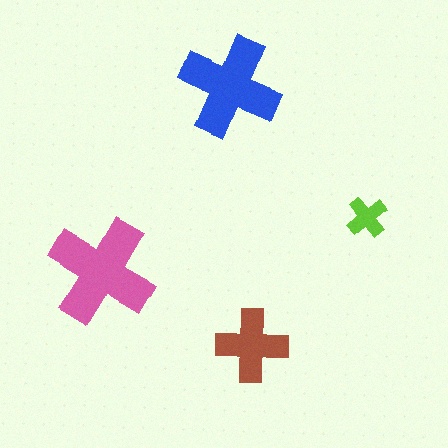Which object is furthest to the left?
The pink cross is leftmost.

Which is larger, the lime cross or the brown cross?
The brown one.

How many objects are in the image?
There are 4 objects in the image.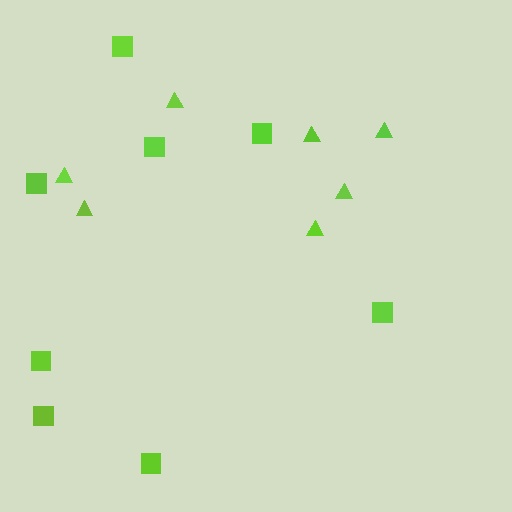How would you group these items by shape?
There are 2 groups: one group of triangles (7) and one group of squares (8).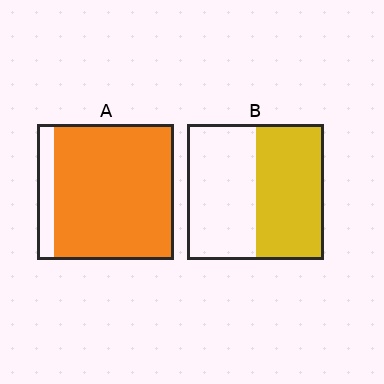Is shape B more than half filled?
Roughly half.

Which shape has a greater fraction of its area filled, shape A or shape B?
Shape A.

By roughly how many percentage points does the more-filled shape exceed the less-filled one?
By roughly 40 percentage points (A over B).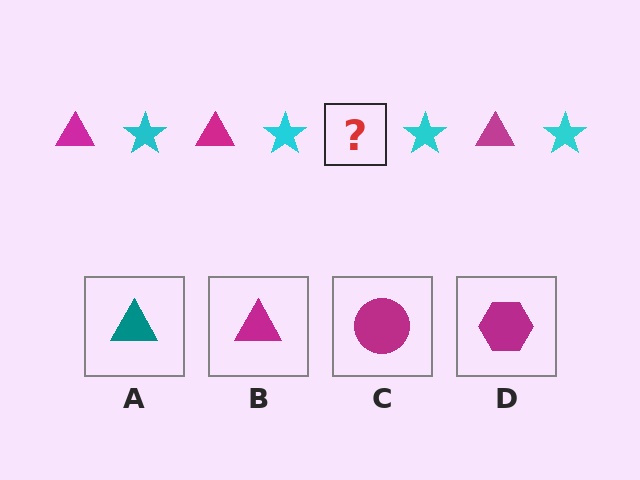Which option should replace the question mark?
Option B.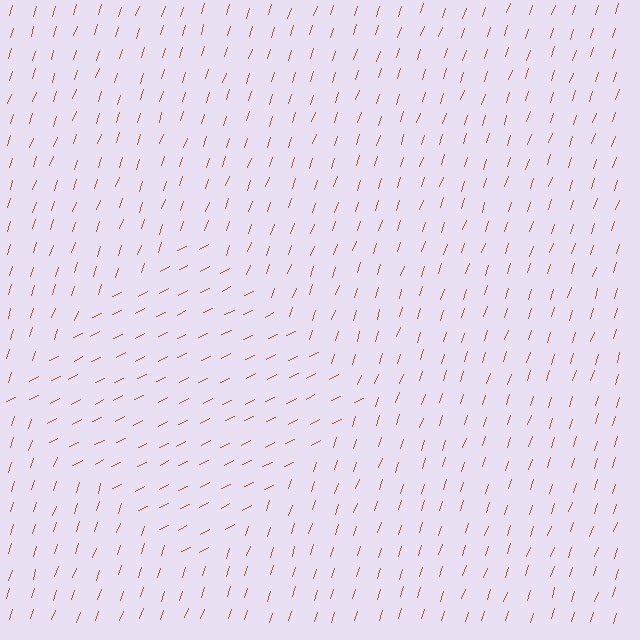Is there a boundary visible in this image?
Yes, there is a texture boundary formed by a change in line orientation.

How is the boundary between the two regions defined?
The boundary is defined purely by a change in line orientation (approximately 45 degrees difference). All lines are the same color and thickness.